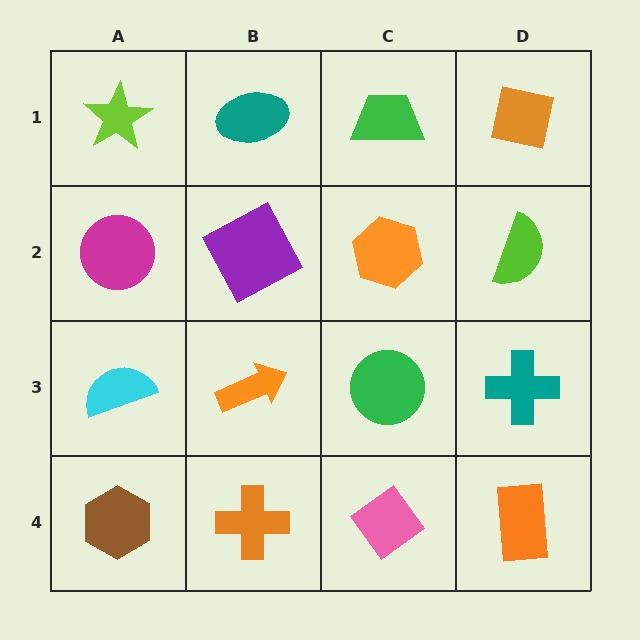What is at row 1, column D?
An orange square.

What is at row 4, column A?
A brown hexagon.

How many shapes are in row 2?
4 shapes.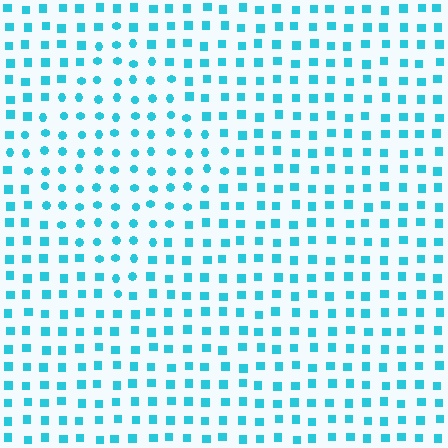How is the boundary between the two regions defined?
The boundary is defined by a change in element shape: circles inside vs. squares outside. All elements share the same color and spacing.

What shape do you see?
I see a diamond.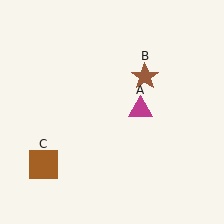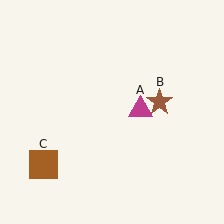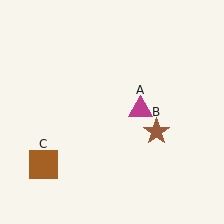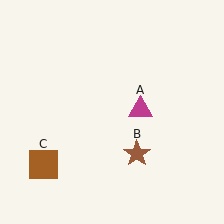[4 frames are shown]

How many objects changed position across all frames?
1 object changed position: brown star (object B).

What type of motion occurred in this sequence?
The brown star (object B) rotated clockwise around the center of the scene.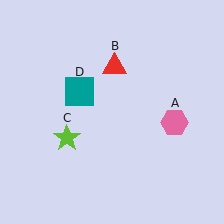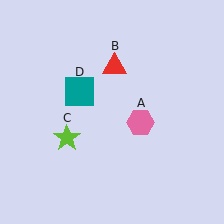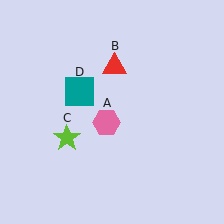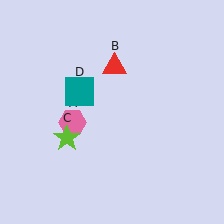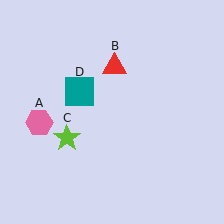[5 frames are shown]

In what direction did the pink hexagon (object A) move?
The pink hexagon (object A) moved left.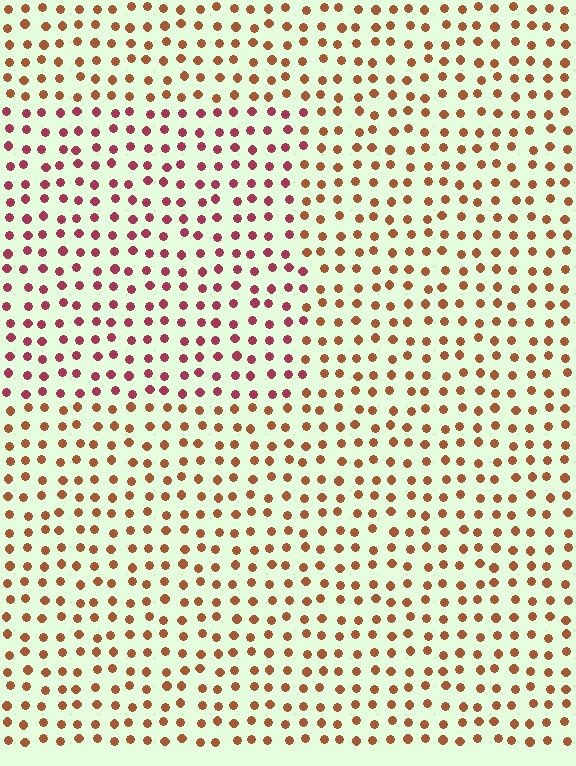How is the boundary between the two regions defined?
The boundary is defined purely by a slight shift in hue (about 37 degrees). Spacing, size, and orientation are identical on both sides.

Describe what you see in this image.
The image is filled with small brown elements in a uniform arrangement. A rectangle-shaped region is visible where the elements are tinted to a slightly different hue, forming a subtle color boundary.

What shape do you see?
I see a rectangle.